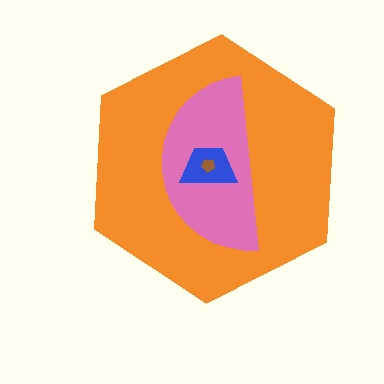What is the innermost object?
The brown pentagon.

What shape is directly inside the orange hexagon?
The pink semicircle.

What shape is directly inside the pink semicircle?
The blue trapezoid.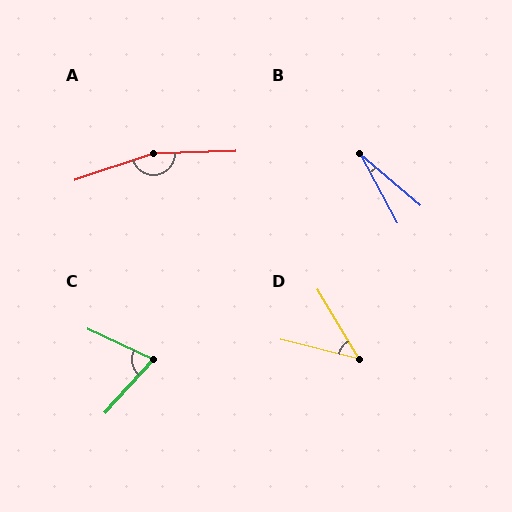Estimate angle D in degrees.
Approximately 45 degrees.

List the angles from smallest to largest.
B (21°), D (45°), C (73°), A (163°).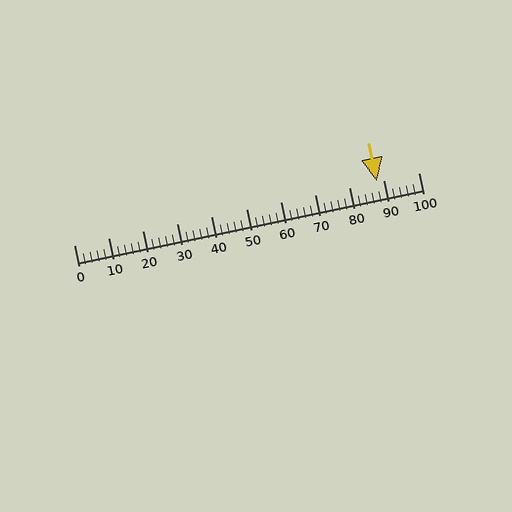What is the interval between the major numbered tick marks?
The major tick marks are spaced 10 units apart.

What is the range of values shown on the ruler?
The ruler shows values from 0 to 100.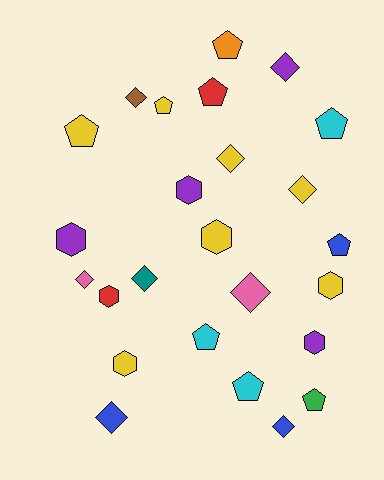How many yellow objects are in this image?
There are 7 yellow objects.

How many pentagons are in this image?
There are 9 pentagons.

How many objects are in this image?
There are 25 objects.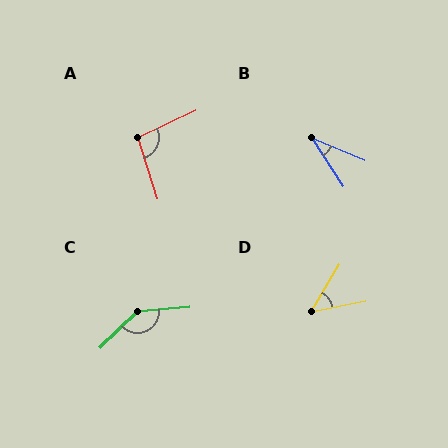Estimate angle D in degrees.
Approximately 48 degrees.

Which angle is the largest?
C, at approximately 142 degrees.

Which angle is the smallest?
B, at approximately 34 degrees.